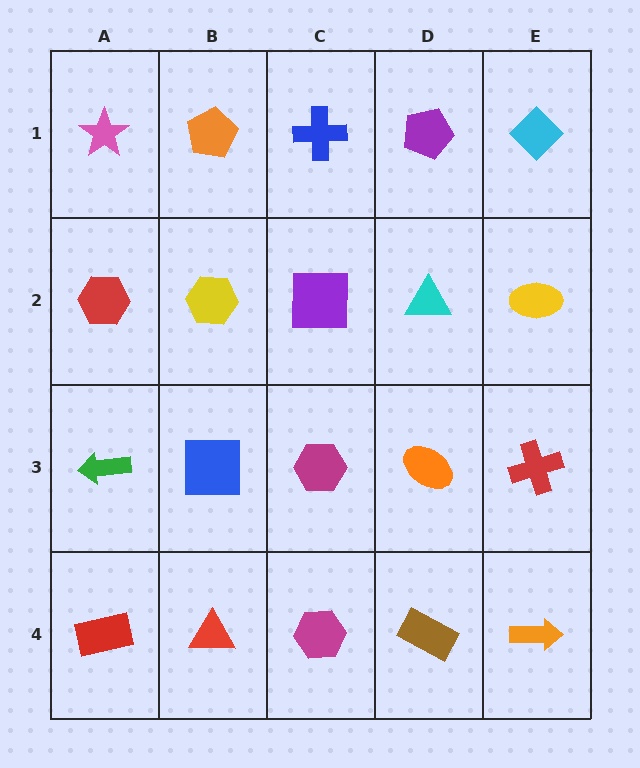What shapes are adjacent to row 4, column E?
A red cross (row 3, column E), a brown rectangle (row 4, column D).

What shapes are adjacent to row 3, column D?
A cyan triangle (row 2, column D), a brown rectangle (row 4, column D), a magenta hexagon (row 3, column C), a red cross (row 3, column E).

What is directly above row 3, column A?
A red hexagon.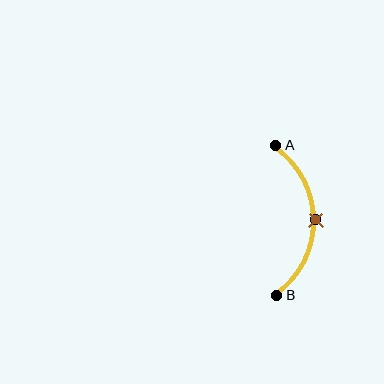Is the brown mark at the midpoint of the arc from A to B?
Yes. The brown mark lies on the arc at equal arc-length from both A and B — it is the arc midpoint.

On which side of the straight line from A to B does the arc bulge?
The arc bulges to the right of the straight line connecting A and B.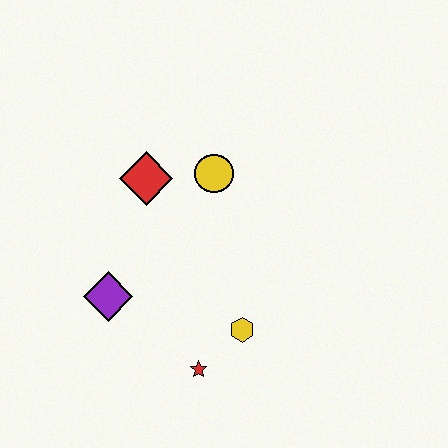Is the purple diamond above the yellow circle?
No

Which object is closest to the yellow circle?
The red diamond is closest to the yellow circle.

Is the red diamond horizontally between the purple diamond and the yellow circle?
Yes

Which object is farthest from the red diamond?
The red star is farthest from the red diamond.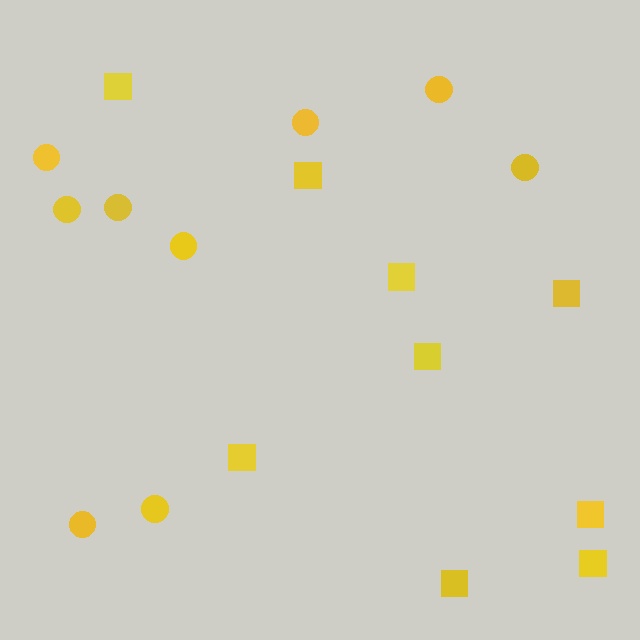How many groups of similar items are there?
There are 2 groups: one group of circles (9) and one group of squares (9).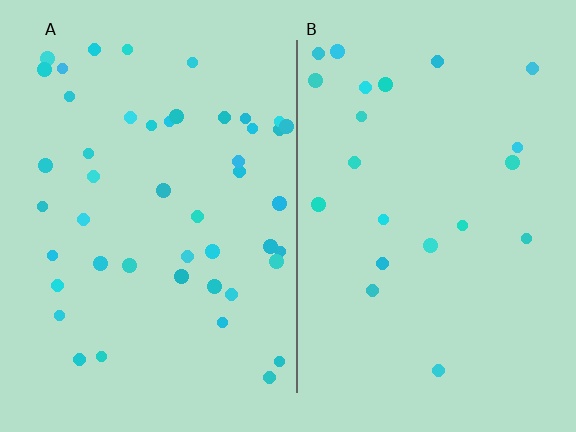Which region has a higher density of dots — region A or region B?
A (the left).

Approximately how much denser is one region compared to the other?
Approximately 2.2× — region A over region B.